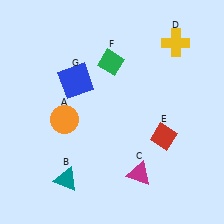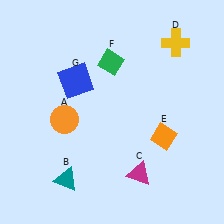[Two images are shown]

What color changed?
The diamond (E) changed from red in Image 1 to orange in Image 2.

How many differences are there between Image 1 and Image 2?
There is 1 difference between the two images.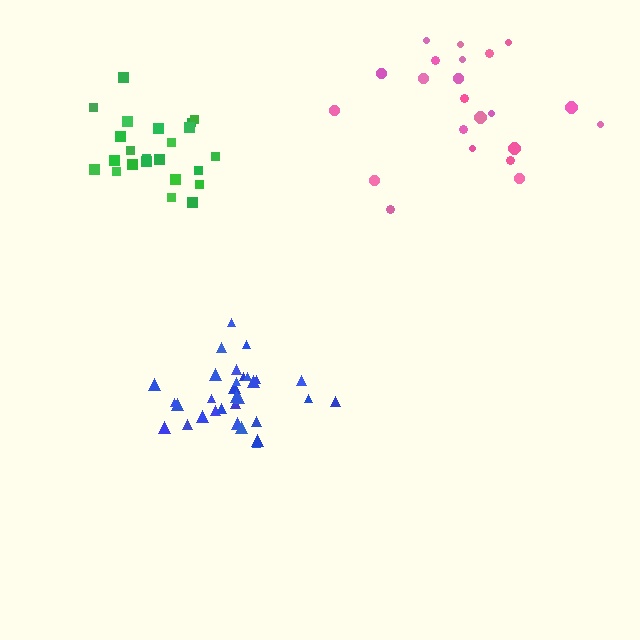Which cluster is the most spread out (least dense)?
Pink.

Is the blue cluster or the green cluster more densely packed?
Blue.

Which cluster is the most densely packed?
Blue.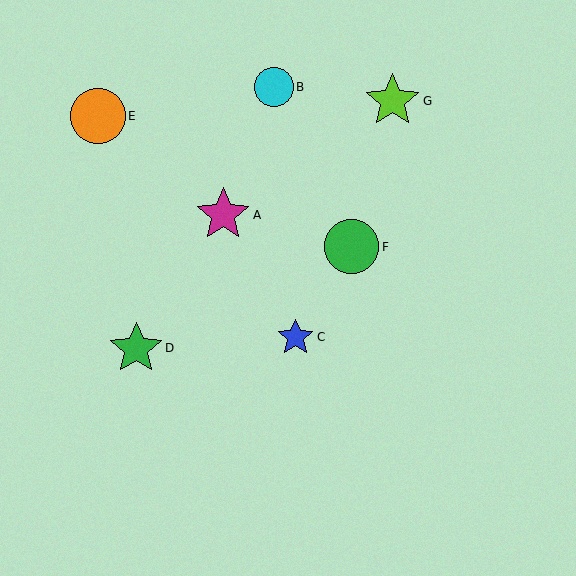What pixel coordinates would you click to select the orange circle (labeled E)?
Click at (98, 116) to select the orange circle E.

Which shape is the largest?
The lime star (labeled G) is the largest.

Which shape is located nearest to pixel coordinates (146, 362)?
The green star (labeled D) at (136, 349) is nearest to that location.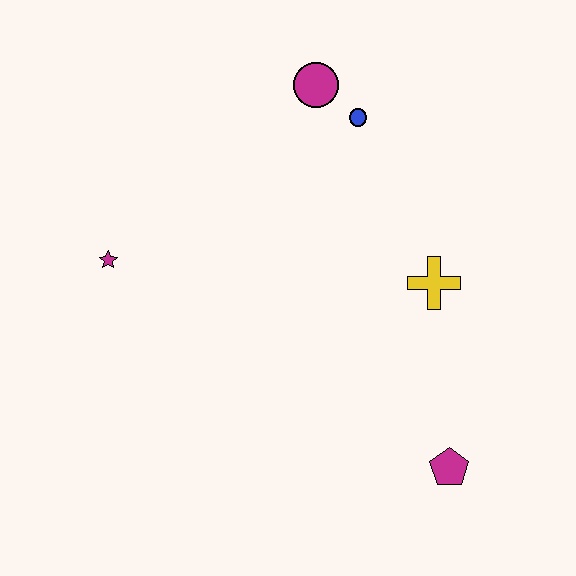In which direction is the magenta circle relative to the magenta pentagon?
The magenta circle is above the magenta pentagon.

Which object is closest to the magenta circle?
The blue circle is closest to the magenta circle.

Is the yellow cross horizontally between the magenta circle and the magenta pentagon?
Yes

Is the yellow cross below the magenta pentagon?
No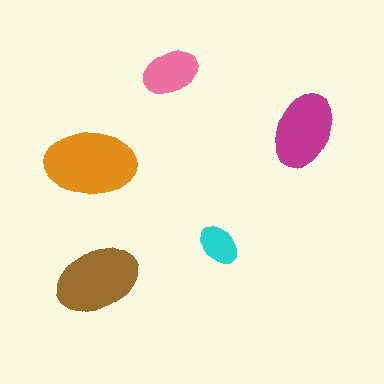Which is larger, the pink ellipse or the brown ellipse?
The brown one.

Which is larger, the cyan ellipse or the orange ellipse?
The orange one.